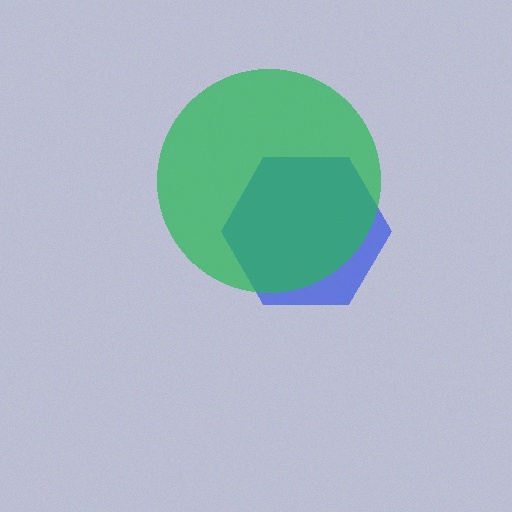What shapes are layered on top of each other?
The layered shapes are: a blue hexagon, a green circle.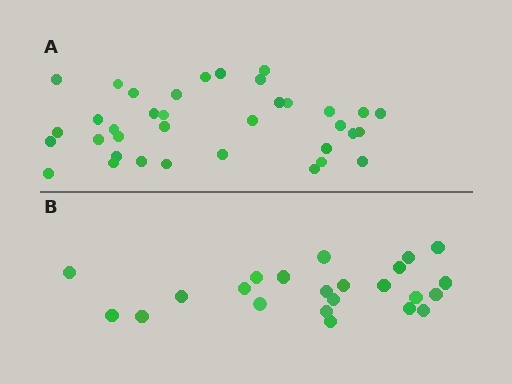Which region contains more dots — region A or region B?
Region A (the top region) has more dots.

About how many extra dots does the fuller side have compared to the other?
Region A has approximately 15 more dots than region B.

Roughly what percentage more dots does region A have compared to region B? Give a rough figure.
About 55% more.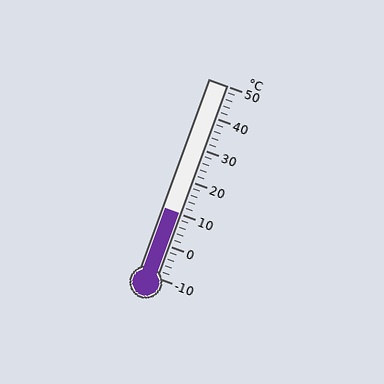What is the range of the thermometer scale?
The thermometer scale ranges from -10°C to 50°C.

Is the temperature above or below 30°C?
The temperature is below 30°C.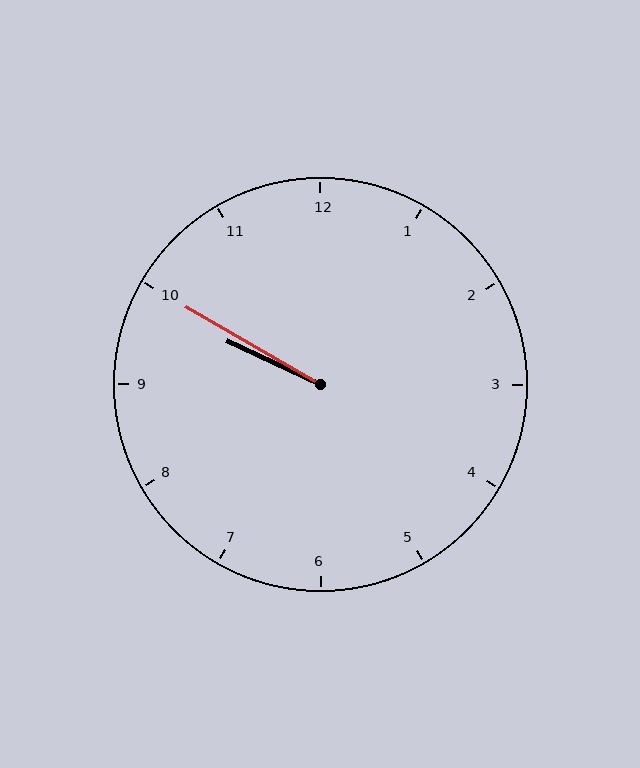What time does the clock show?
9:50.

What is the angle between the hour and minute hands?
Approximately 5 degrees.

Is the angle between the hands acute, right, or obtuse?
It is acute.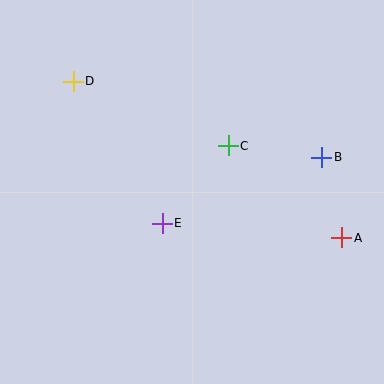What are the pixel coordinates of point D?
Point D is at (73, 81).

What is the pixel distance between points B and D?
The distance between B and D is 260 pixels.